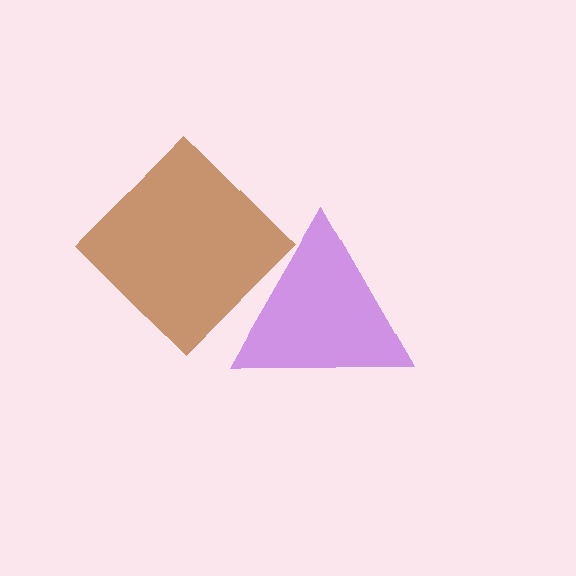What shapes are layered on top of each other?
The layered shapes are: a purple triangle, a brown diamond.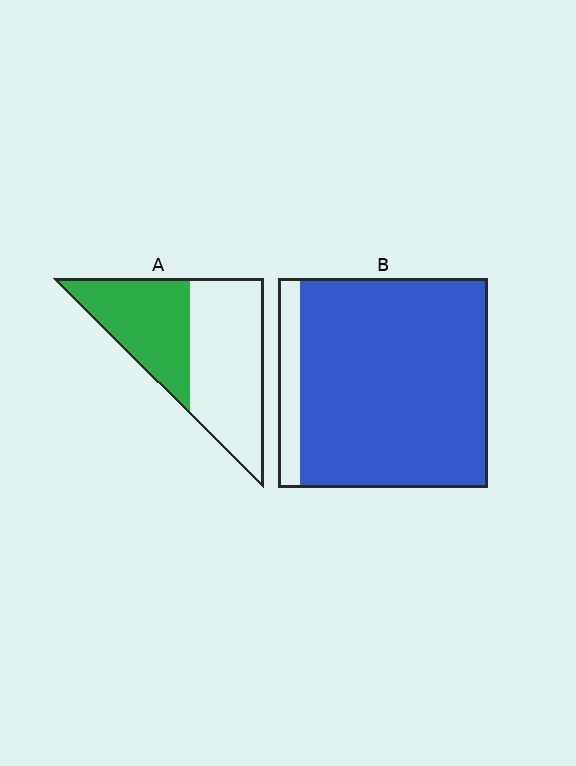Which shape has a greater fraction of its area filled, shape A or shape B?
Shape B.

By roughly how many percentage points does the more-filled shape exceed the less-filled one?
By roughly 45 percentage points (B over A).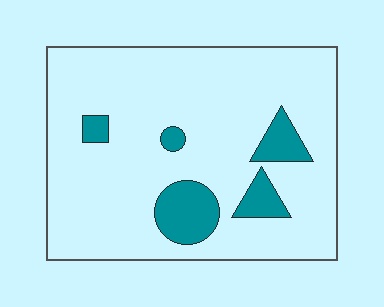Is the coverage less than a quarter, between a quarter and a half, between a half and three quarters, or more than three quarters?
Less than a quarter.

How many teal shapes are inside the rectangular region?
5.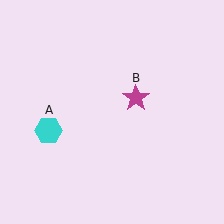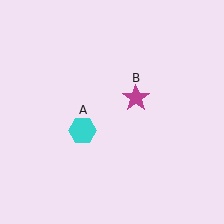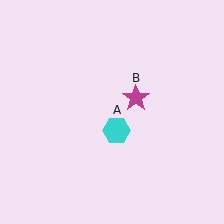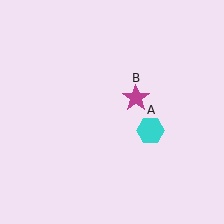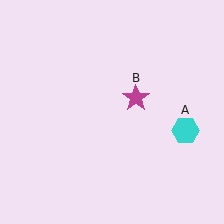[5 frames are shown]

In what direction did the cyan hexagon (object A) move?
The cyan hexagon (object A) moved right.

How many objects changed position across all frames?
1 object changed position: cyan hexagon (object A).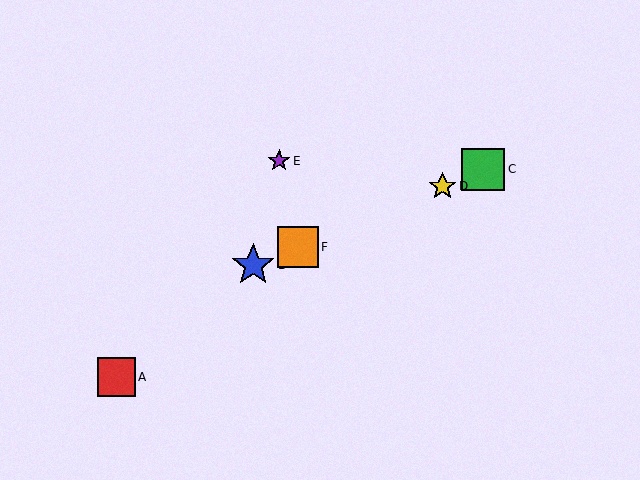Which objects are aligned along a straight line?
Objects B, C, D, F are aligned along a straight line.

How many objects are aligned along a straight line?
4 objects (B, C, D, F) are aligned along a straight line.